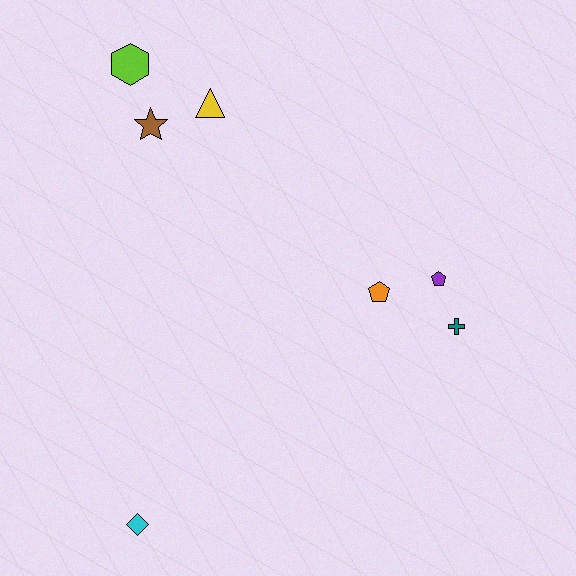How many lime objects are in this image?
There is 1 lime object.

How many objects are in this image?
There are 7 objects.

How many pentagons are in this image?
There are 2 pentagons.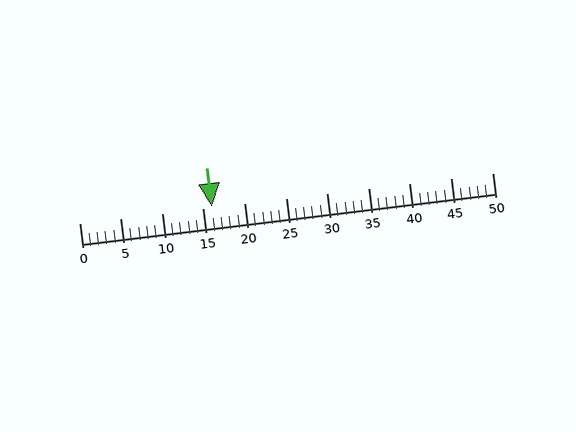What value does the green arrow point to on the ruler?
The green arrow points to approximately 16.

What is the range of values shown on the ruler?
The ruler shows values from 0 to 50.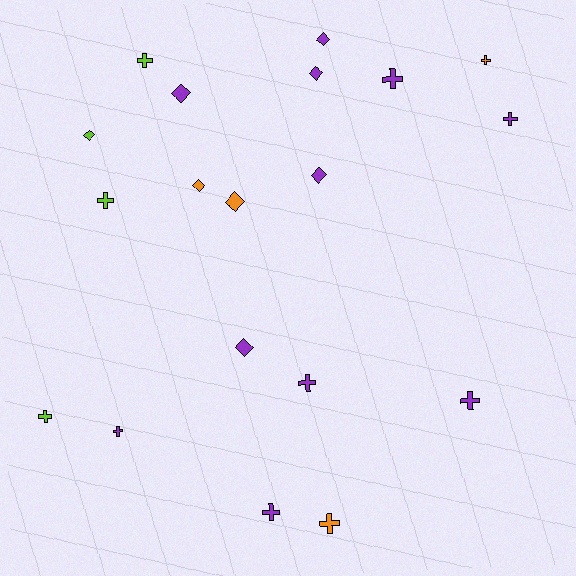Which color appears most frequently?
Purple, with 11 objects.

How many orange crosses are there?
There are 2 orange crosses.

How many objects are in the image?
There are 19 objects.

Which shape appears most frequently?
Cross, with 11 objects.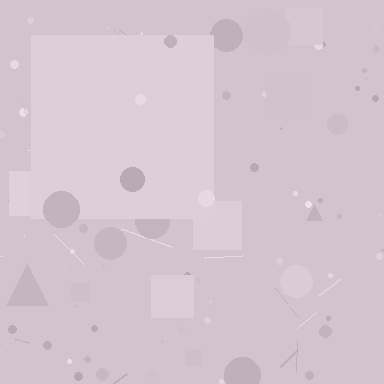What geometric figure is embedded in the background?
A square is embedded in the background.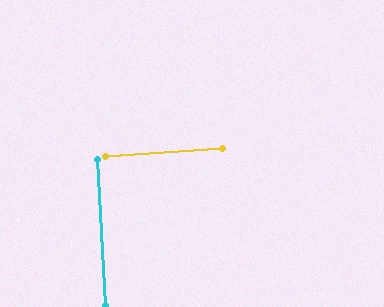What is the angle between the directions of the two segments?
Approximately 89 degrees.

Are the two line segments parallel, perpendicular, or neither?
Perpendicular — they meet at approximately 89°.